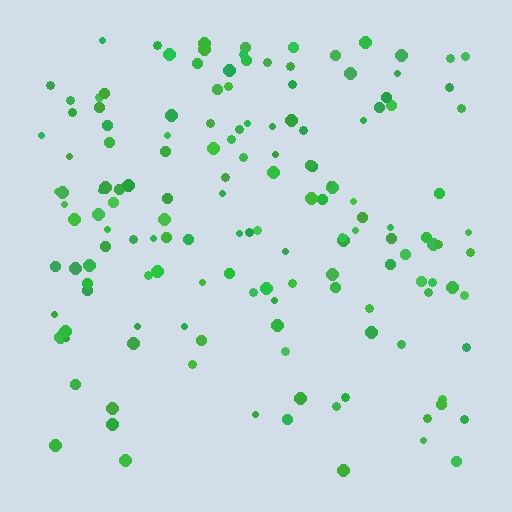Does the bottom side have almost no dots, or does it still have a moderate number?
Still a moderate number, just noticeably fewer than the top.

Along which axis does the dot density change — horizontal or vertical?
Vertical.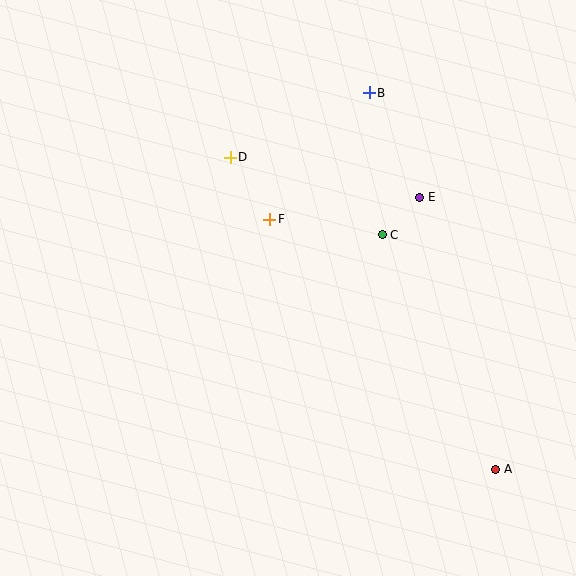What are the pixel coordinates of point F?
Point F is at (270, 219).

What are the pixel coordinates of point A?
Point A is at (496, 469).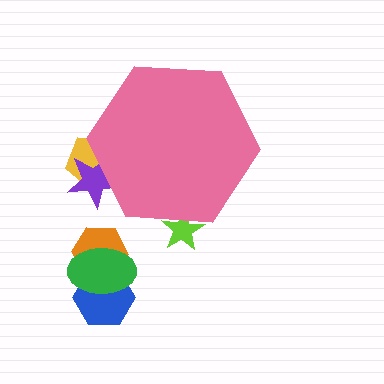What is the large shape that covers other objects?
A pink hexagon.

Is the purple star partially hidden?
Yes, the purple star is partially hidden behind the pink hexagon.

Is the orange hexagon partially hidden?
No, the orange hexagon is fully visible.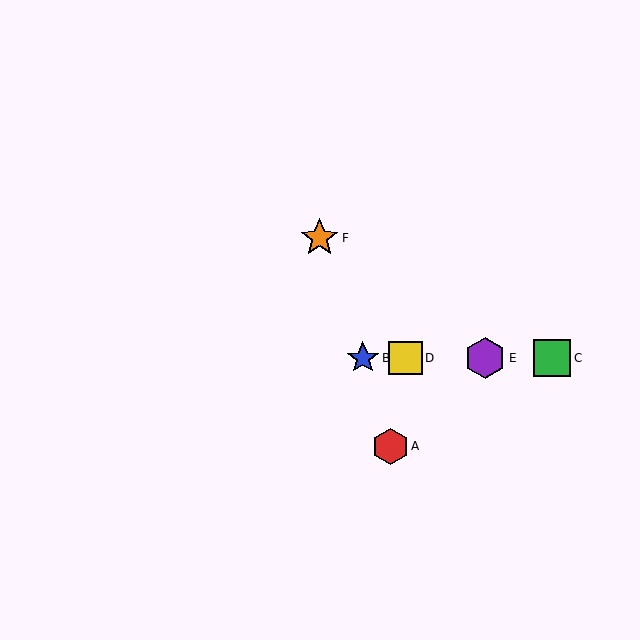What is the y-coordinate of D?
Object D is at y≈358.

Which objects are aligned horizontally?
Objects B, C, D, E are aligned horizontally.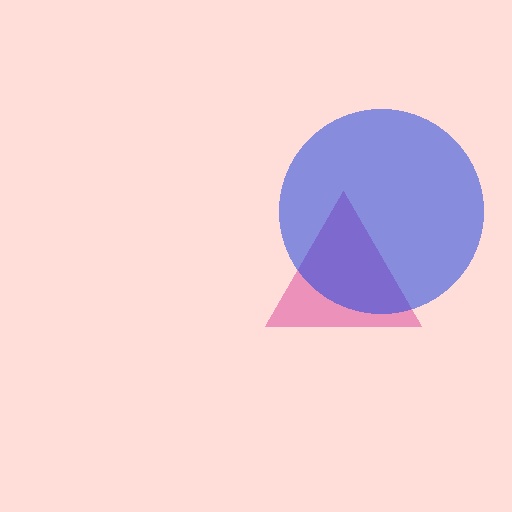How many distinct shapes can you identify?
There are 2 distinct shapes: a magenta triangle, a blue circle.